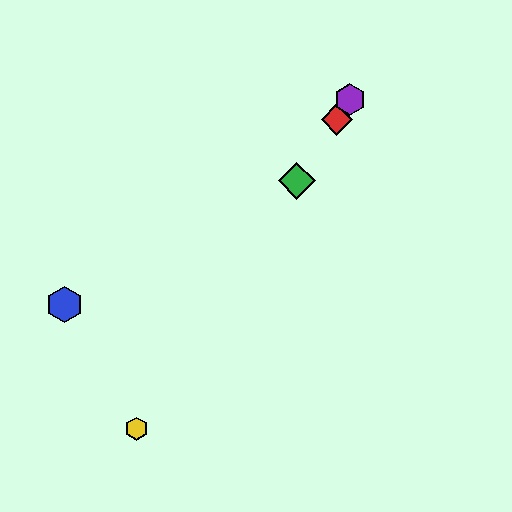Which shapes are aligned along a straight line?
The red diamond, the green diamond, the yellow hexagon, the purple hexagon are aligned along a straight line.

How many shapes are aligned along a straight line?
4 shapes (the red diamond, the green diamond, the yellow hexagon, the purple hexagon) are aligned along a straight line.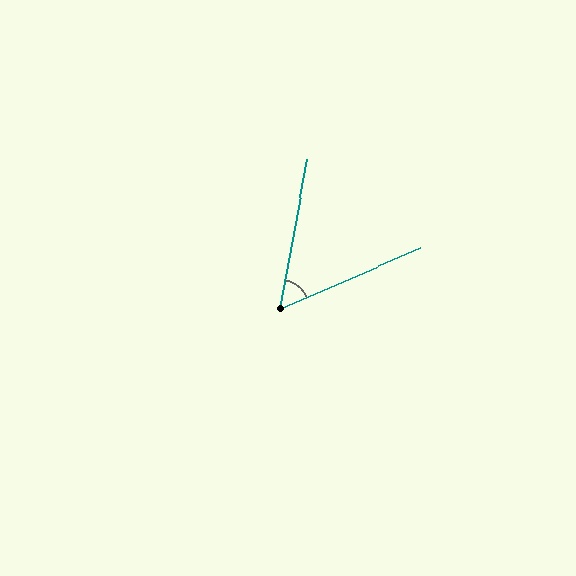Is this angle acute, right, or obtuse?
It is acute.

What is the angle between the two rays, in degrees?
Approximately 56 degrees.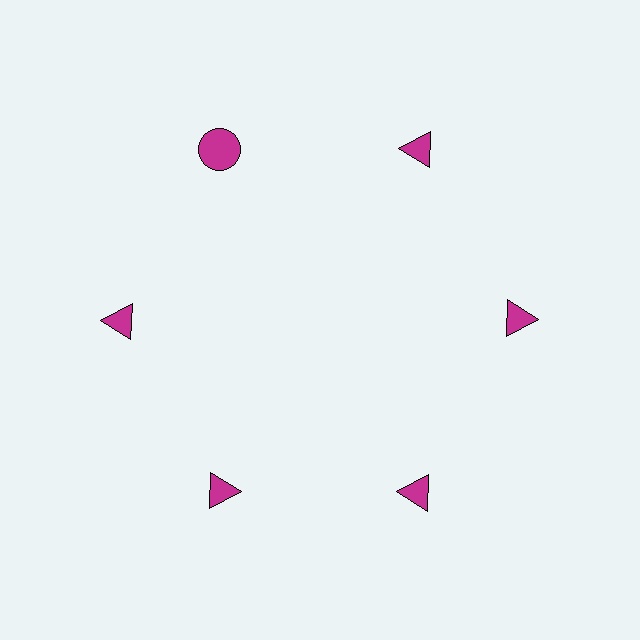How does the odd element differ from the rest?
It has a different shape: circle instead of triangle.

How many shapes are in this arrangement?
There are 6 shapes arranged in a ring pattern.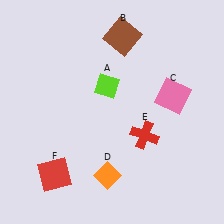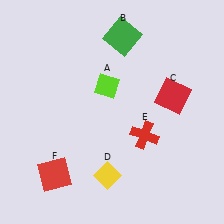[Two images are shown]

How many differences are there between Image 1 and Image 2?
There are 3 differences between the two images.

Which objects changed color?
B changed from brown to green. C changed from pink to red. D changed from orange to yellow.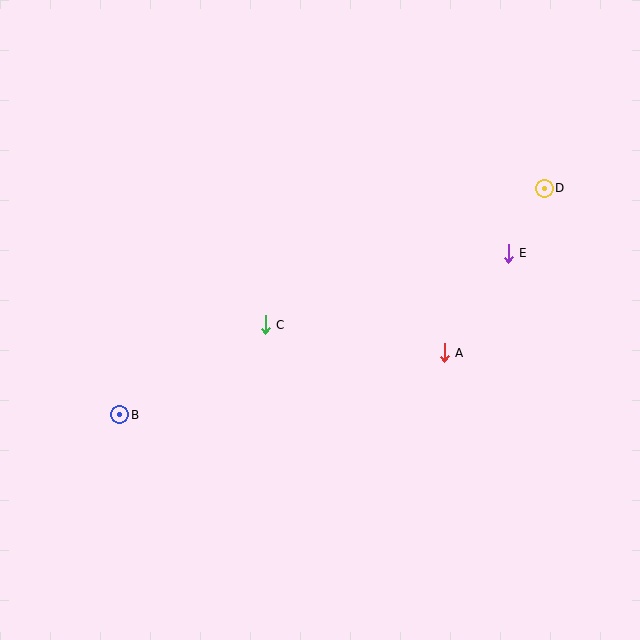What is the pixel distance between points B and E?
The distance between B and E is 420 pixels.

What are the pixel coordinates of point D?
Point D is at (544, 188).